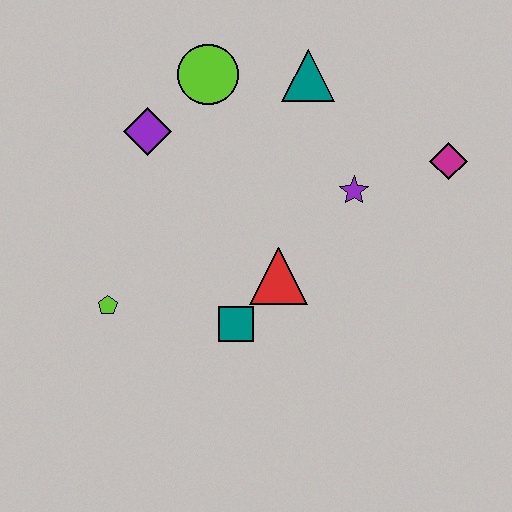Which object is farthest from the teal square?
The magenta diamond is farthest from the teal square.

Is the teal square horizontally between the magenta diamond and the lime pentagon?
Yes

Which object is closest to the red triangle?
The teal square is closest to the red triangle.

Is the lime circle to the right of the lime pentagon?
Yes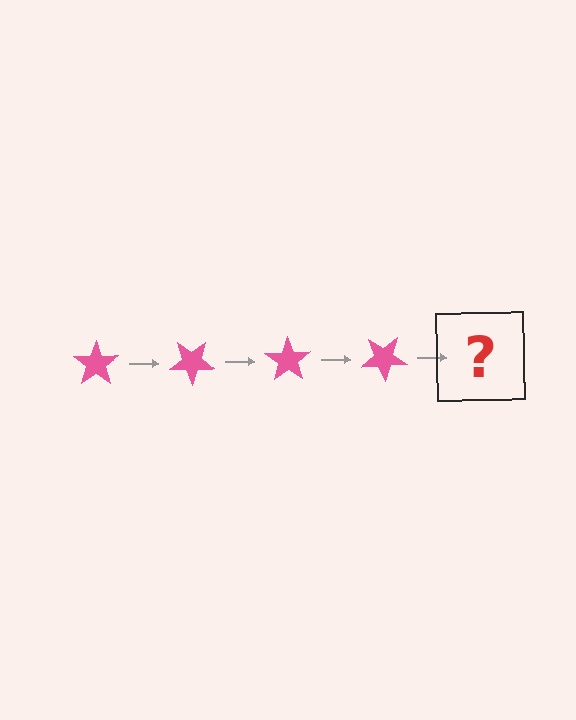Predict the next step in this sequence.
The next step is a pink star rotated 140 degrees.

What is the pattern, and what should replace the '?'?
The pattern is that the star rotates 35 degrees each step. The '?' should be a pink star rotated 140 degrees.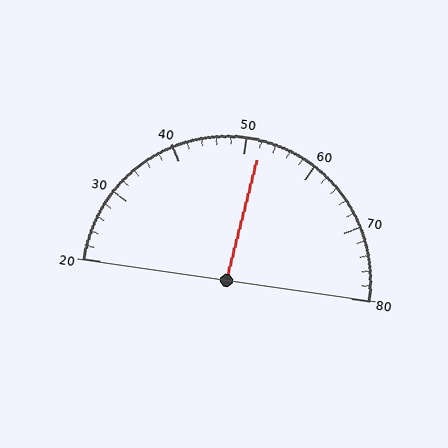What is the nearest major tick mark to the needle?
The nearest major tick mark is 50.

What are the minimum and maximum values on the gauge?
The gauge ranges from 20 to 80.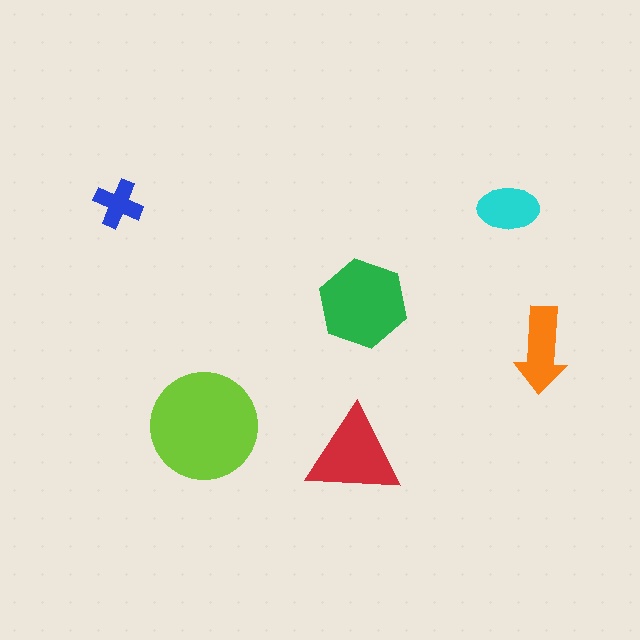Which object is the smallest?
The blue cross.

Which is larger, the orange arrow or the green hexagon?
The green hexagon.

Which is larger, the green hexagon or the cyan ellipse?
The green hexagon.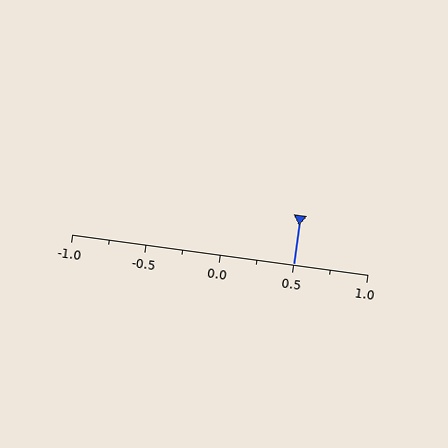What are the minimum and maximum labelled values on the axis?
The axis runs from -1.0 to 1.0.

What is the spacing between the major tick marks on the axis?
The major ticks are spaced 0.5 apart.